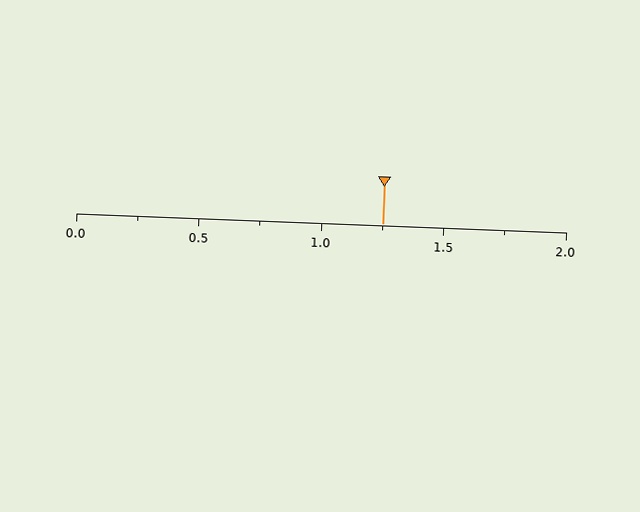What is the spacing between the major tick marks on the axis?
The major ticks are spaced 0.5 apart.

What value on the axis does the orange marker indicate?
The marker indicates approximately 1.25.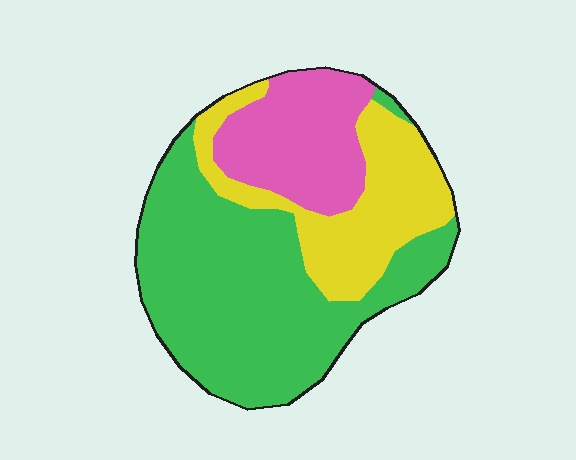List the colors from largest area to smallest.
From largest to smallest: green, yellow, pink.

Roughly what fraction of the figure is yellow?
Yellow covers about 25% of the figure.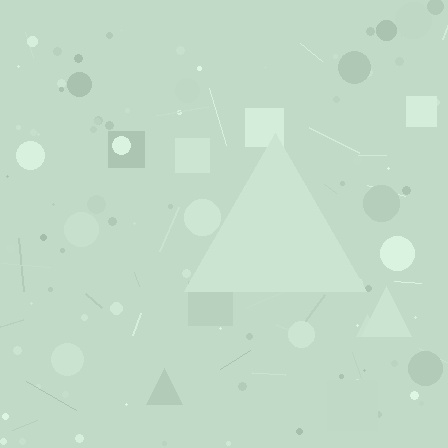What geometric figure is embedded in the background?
A triangle is embedded in the background.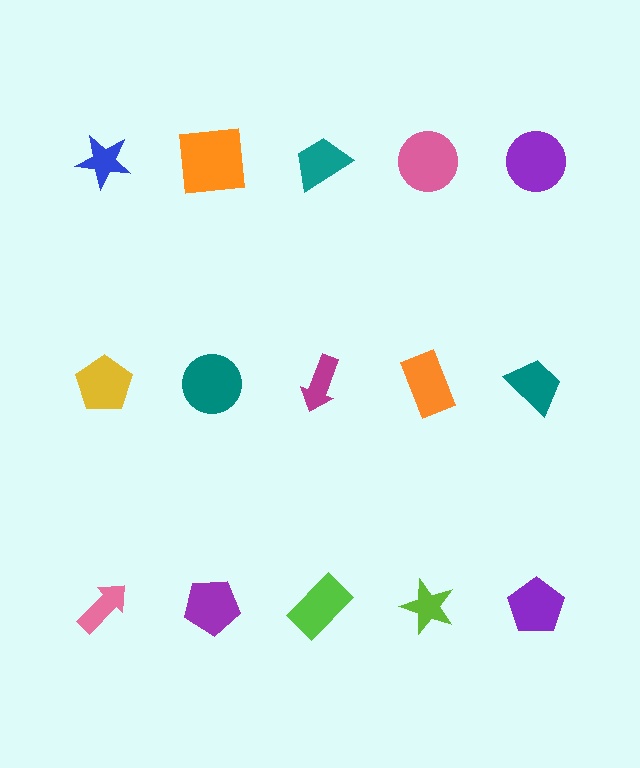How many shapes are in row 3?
5 shapes.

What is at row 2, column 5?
A teal trapezoid.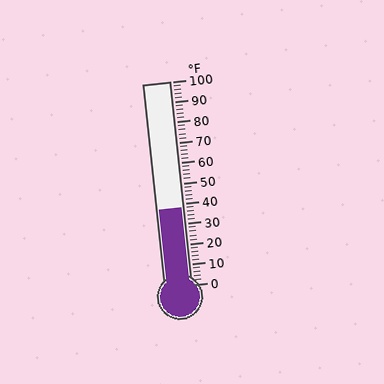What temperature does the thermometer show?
The thermometer shows approximately 38°F.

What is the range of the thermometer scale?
The thermometer scale ranges from 0°F to 100°F.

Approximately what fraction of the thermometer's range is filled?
The thermometer is filled to approximately 40% of its range.